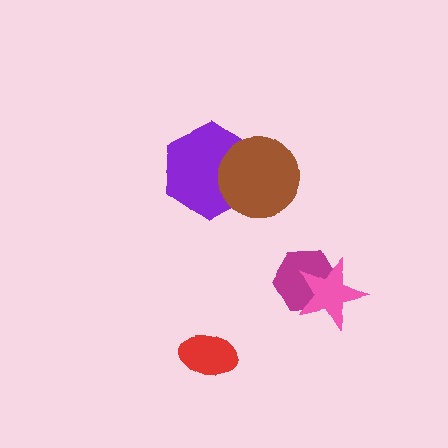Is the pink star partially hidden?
No, no other shape covers it.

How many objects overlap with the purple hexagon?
1 object overlaps with the purple hexagon.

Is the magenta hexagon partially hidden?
Yes, it is partially covered by another shape.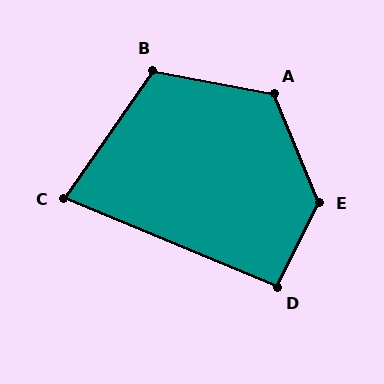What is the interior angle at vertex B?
Approximately 114 degrees (obtuse).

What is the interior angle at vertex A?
Approximately 124 degrees (obtuse).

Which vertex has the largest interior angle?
E, at approximately 131 degrees.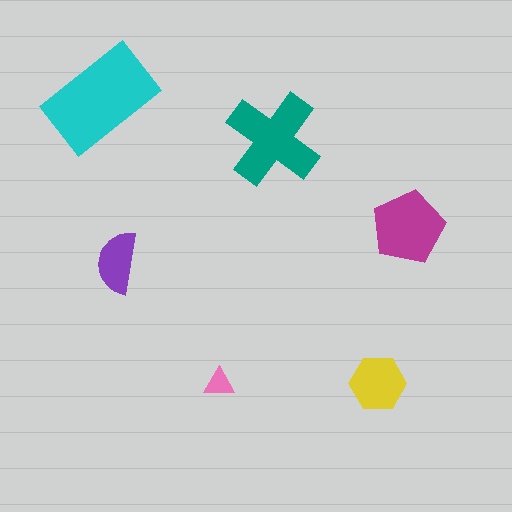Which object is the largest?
The cyan rectangle.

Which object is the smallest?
The pink triangle.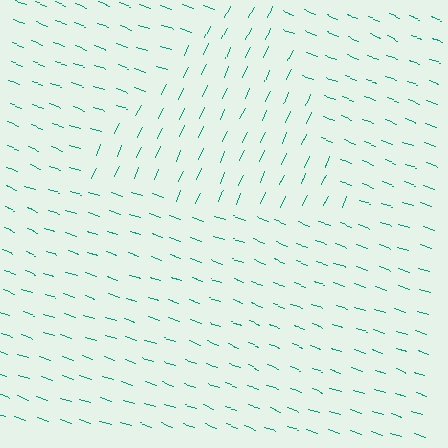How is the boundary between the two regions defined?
The boundary is defined purely by a change in line orientation (approximately 84 degrees difference). All lines are the same color and thickness.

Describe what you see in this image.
The image is filled with small teal line segments. A triangle region in the image has lines oriented differently from the surrounding lines, creating a visible texture boundary.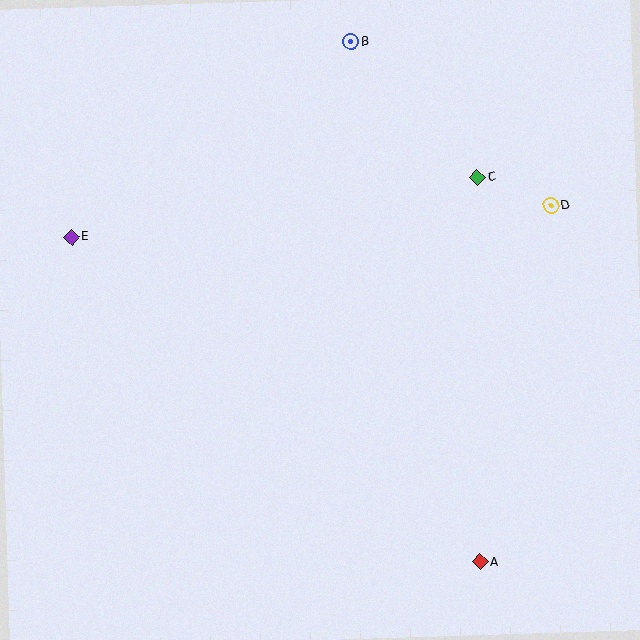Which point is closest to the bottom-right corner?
Point A is closest to the bottom-right corner.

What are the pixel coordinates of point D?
Point D is at (551, 205).